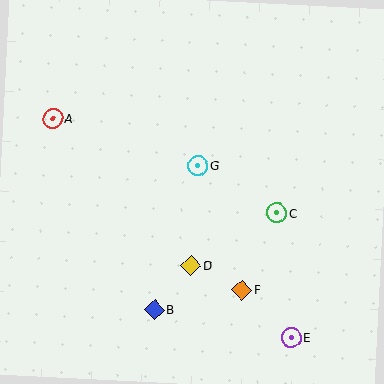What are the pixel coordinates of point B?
Point B is at (154, 310).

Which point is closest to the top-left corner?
Point A is closest to the top-left corner.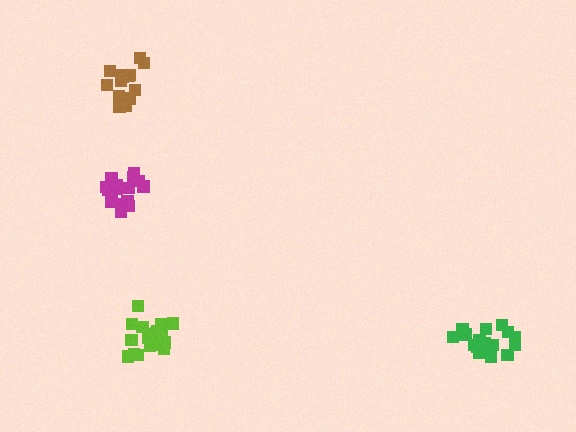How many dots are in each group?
Group 1: 17 dots, Group 2: 20 dots, Group 3: 15 dots, Group 4: 19 dots (71 total).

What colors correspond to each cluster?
The clusters are colored: magenta, lime, brown, green.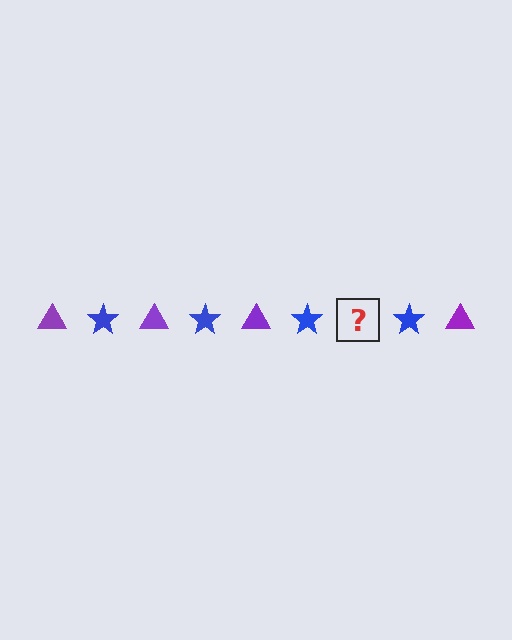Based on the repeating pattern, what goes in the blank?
The blank should be a purple triangle.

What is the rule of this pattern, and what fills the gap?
The rule is that the pattern alternates between purple triangle and blue star. The gap should be filled with a purple triangle.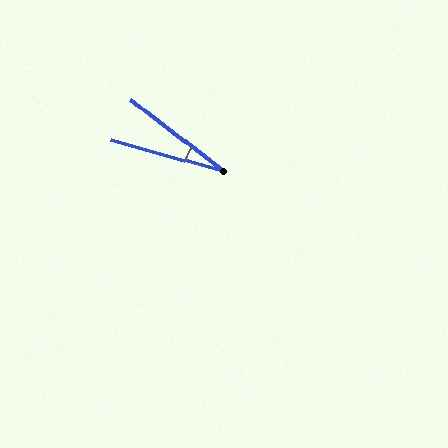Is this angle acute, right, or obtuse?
It is acute.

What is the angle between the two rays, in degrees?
Approximately 22 degrees.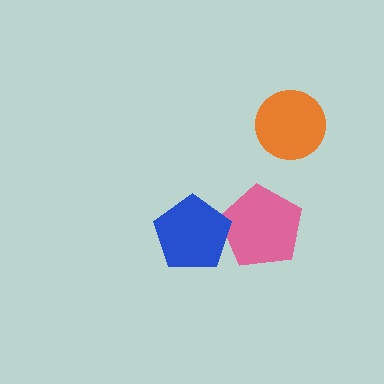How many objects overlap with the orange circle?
0 objects overlap with the orange circle.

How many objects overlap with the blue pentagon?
1 object overlaps with the blue pentagon.